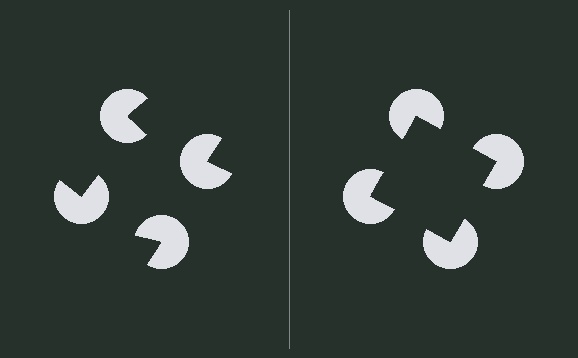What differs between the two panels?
The pac-man discs are positioned identically on both sides; only the wedge orientations differ. On the right they align to a square; on the left they are misaligned.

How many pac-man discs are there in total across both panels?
8 — 4 on each side.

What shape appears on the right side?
An illusory square.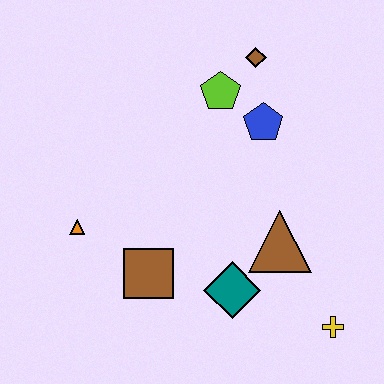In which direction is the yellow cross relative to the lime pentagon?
The yellow cross is below the lime pentagon.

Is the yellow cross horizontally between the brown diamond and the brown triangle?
No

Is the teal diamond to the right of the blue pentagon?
No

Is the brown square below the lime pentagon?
Yes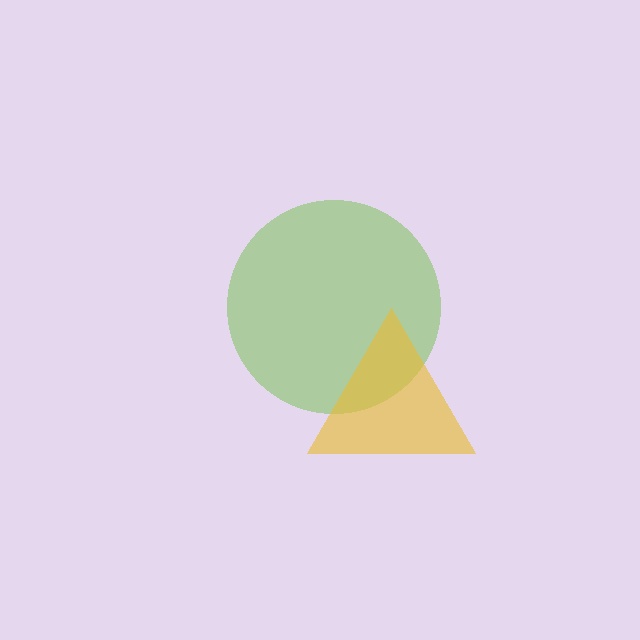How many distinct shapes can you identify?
There are 2 distinct shapes: a lime circle, a yellow triangle.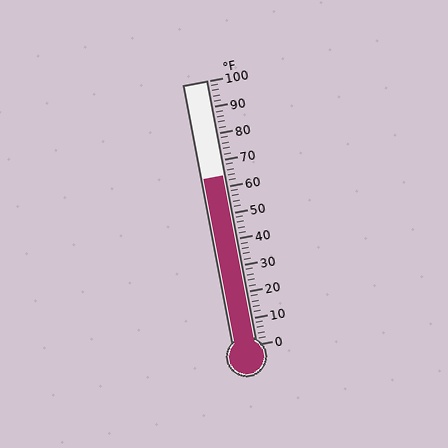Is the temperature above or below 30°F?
The temperature is above 30°F.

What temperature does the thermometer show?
The thermometer shows approximately 64°F.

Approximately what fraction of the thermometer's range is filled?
The thermometer is filled to approximately 65% of its range.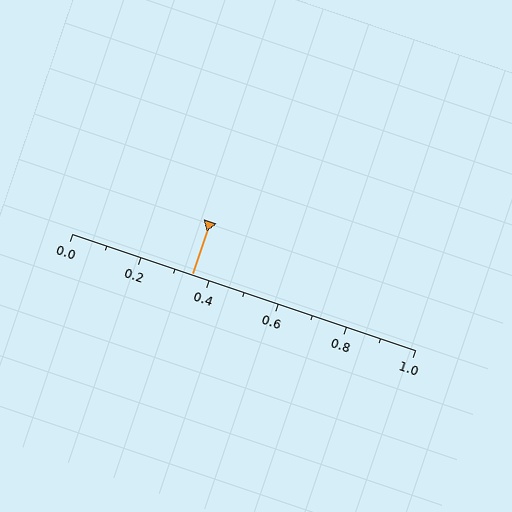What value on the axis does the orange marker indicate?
The marker indicates approximately 0.35.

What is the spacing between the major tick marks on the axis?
The major ticks are spaced 0.2 apart.